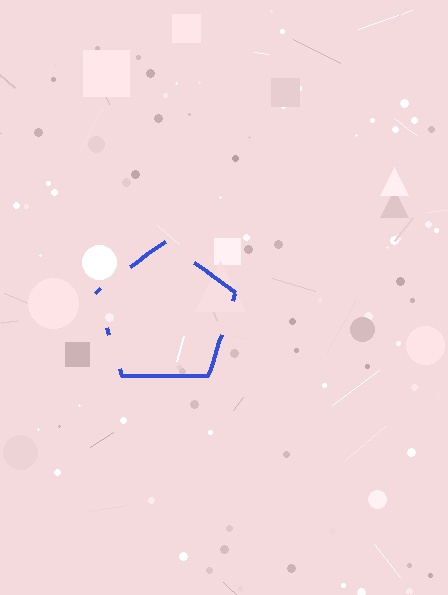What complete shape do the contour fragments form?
The contour fragments form a pentagon.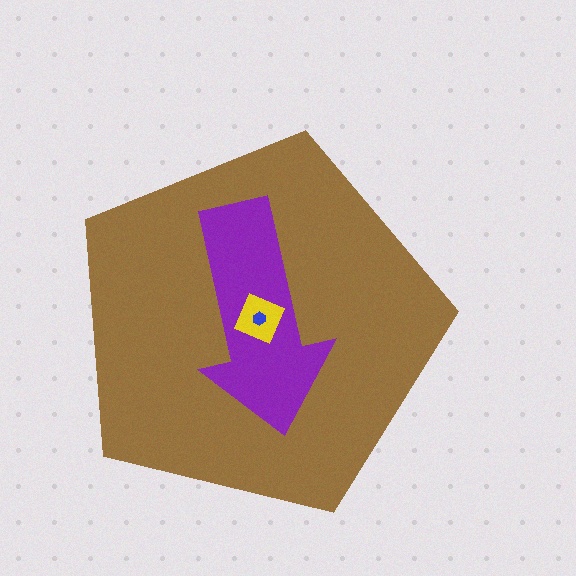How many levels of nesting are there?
4.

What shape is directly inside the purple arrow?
The yellow diamond.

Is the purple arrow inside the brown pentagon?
Yes.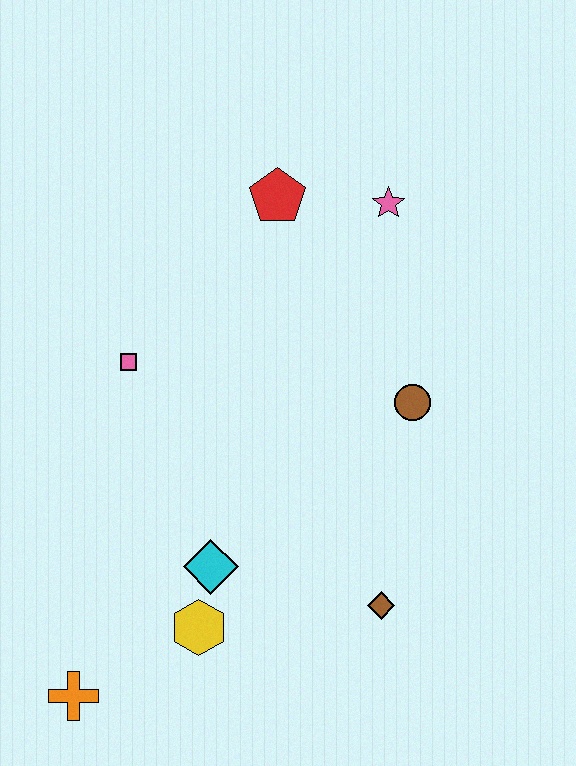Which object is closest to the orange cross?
The yellow hexagon is closest to the orange cross.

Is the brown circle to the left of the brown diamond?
No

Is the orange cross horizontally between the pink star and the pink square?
No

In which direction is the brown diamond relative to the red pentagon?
The brown diamond is below the red pentagon.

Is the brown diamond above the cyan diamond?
No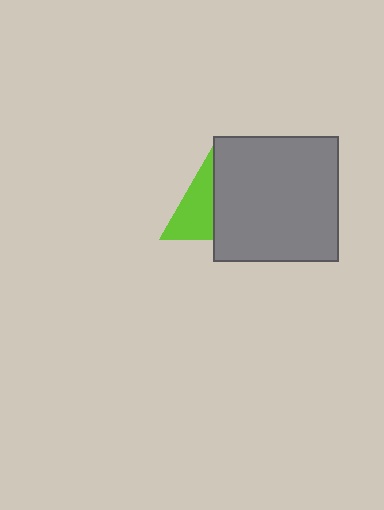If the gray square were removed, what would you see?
You would see the complete lime triangle.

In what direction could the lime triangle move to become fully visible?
The lime triangle could move left. That would shift it out from behind the gray square entirely.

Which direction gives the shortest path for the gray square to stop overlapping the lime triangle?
Moving right gives the shortest separation.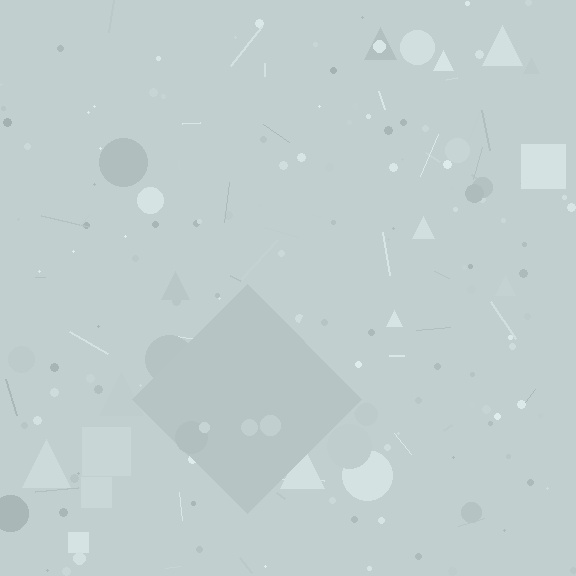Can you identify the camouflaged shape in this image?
The camouflaged shape is a diamond.